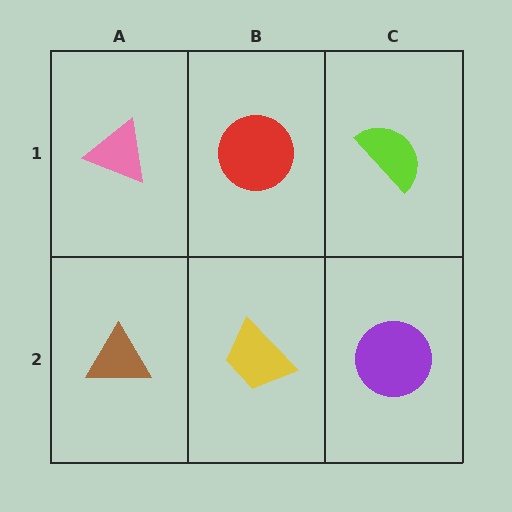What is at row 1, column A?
A pink triangle.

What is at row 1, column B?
A red circle.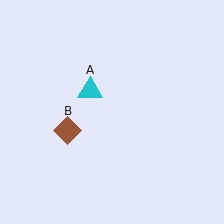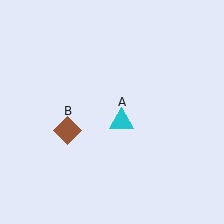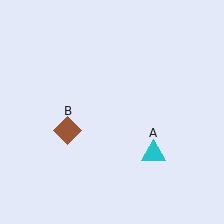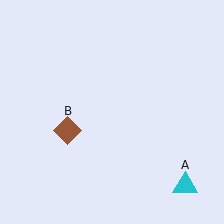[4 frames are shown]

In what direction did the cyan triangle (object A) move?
The cyan triangle (object A) moved down and to the right.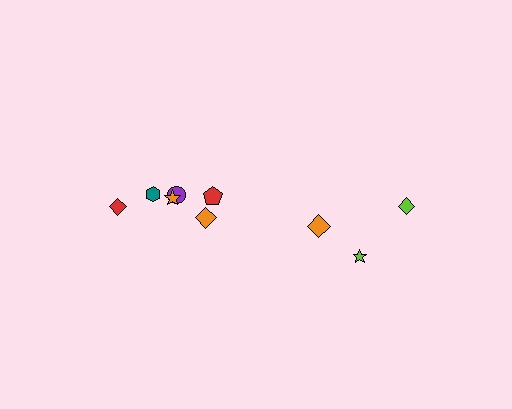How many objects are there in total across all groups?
There are 9 objects.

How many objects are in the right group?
There are 3 objects.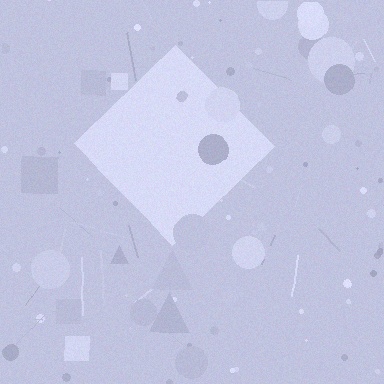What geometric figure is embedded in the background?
A diamond is embedded in the background.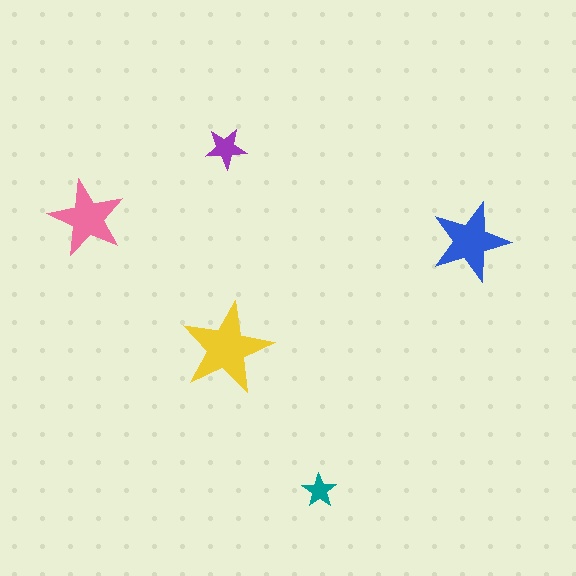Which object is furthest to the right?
The blue star is rightmost.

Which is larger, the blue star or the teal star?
The blue one.